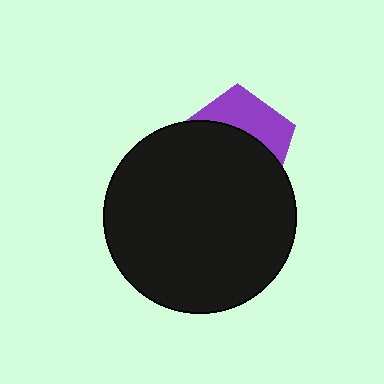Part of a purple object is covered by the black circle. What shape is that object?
It is a pentagon.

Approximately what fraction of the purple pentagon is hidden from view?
Roughly 63% of the purple pentagon is hidden behind the black circle.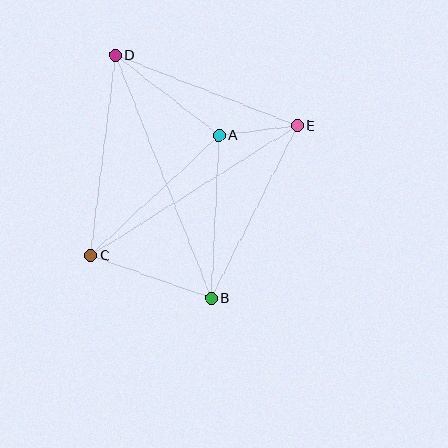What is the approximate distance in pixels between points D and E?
The distance between D and E is approximately 195 pixels.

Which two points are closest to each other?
Points A and E are closest to each other.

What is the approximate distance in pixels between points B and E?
The distance between B and E is approximately 193 pixels.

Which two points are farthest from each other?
Points B and D are farthest from each other.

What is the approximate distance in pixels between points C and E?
The distance between C and E is approximately 244 pixels.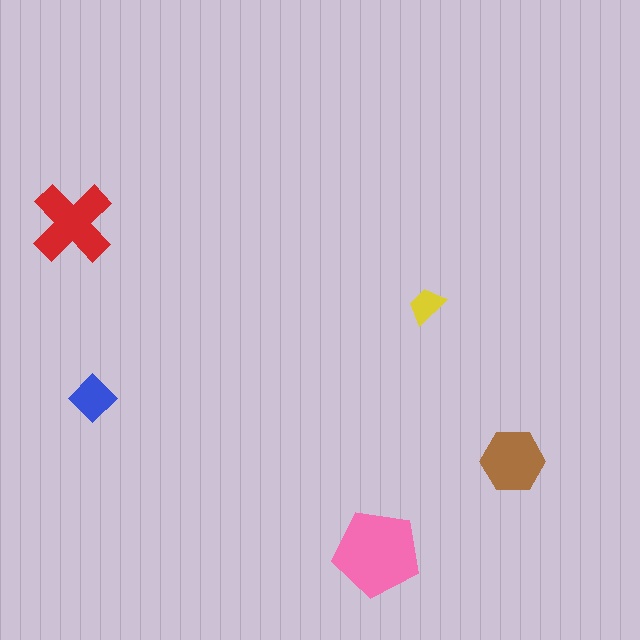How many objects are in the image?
There are 5 objects in the image.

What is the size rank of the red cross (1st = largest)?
2nd.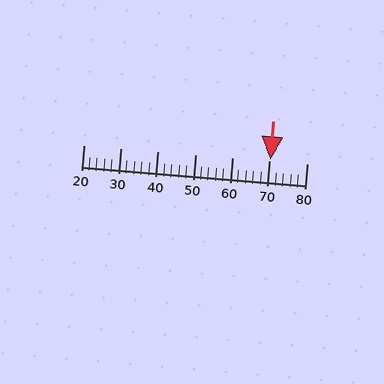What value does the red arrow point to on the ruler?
The red arrow points to approximately 70.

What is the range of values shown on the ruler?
The ruler shows values from 20 to 80.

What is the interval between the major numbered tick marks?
The major tick marks are spaced 10 units apart.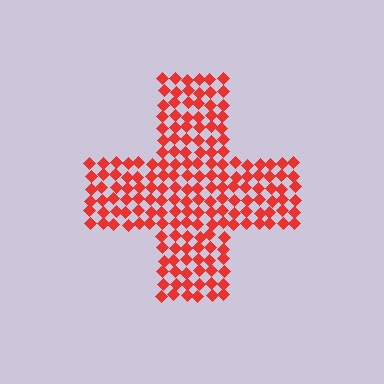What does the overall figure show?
The overall figure shows a cross.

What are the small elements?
The small elements are diamonds.